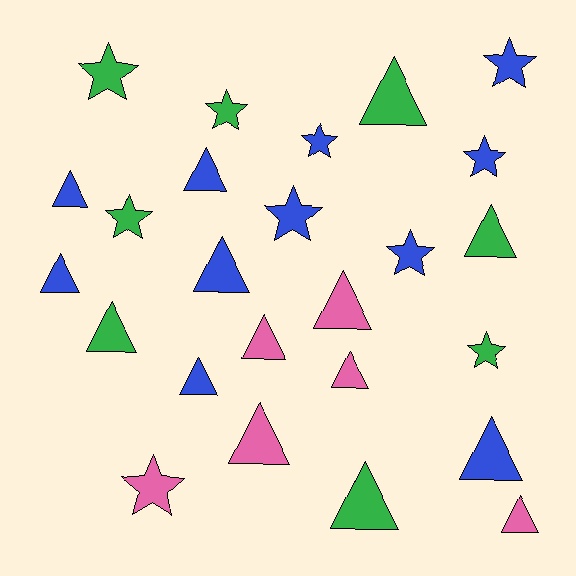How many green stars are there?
There are 4 green stars.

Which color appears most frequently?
Blue, with 11 objects.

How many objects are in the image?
There are 25 objects.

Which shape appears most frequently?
Triangle, with 15 objects.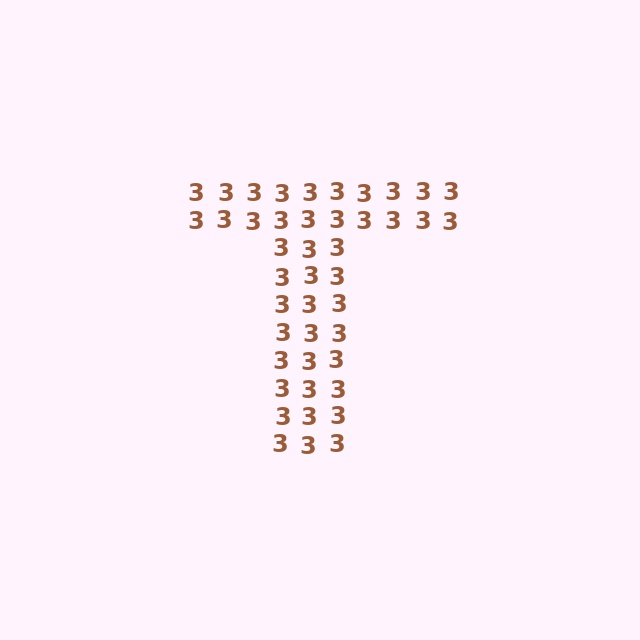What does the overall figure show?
The overall figure shows the letter T.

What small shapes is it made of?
It is made of small digit 3's.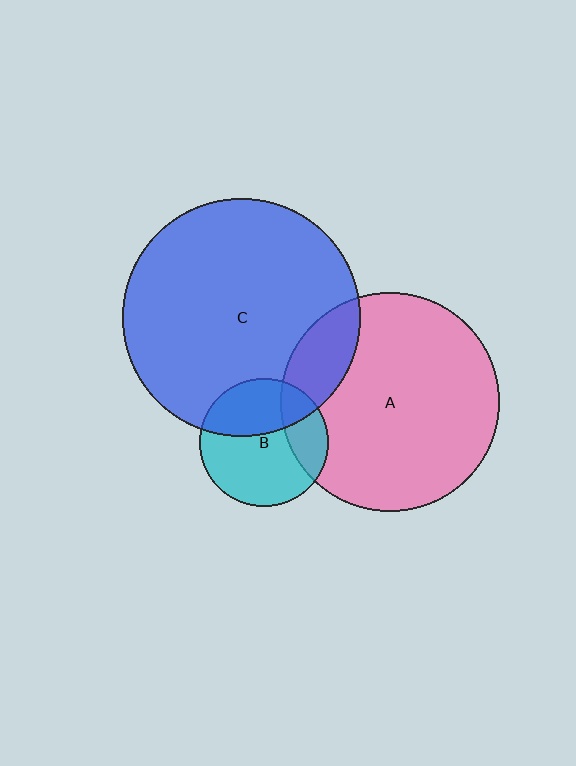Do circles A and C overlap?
Yes.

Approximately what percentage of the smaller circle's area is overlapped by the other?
Approximately 15%.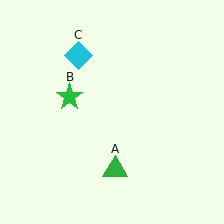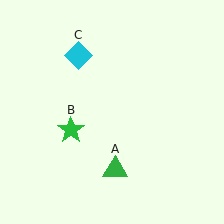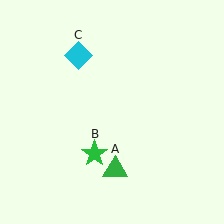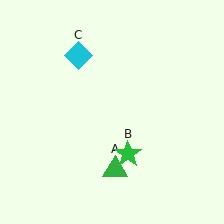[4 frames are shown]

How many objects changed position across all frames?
1 object changed position: green star (object B).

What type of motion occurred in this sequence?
The green star (object B) rotated counterclockwise around the center of the scene.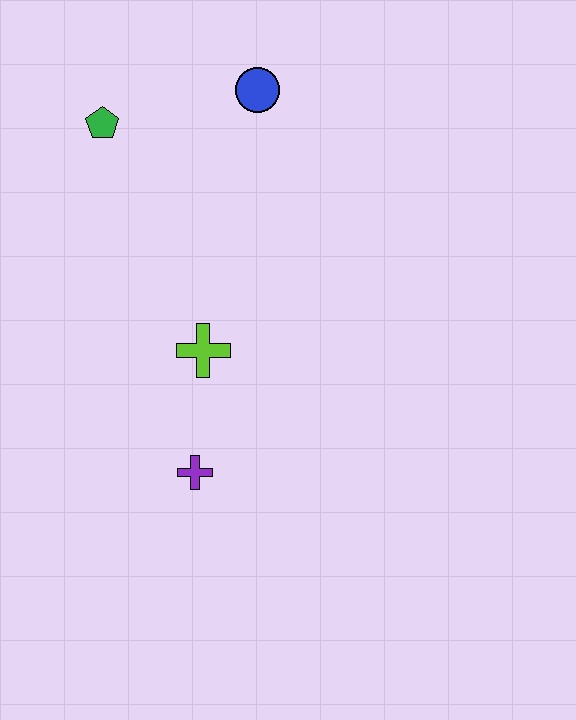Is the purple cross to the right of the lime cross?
No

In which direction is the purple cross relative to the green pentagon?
The purple cross is below the green pentagon.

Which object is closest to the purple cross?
The lime cross is closest to the purple cross.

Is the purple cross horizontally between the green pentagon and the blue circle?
Yes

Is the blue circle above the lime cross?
Yes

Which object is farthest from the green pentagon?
The purple cross is farthest from the green pentagon.